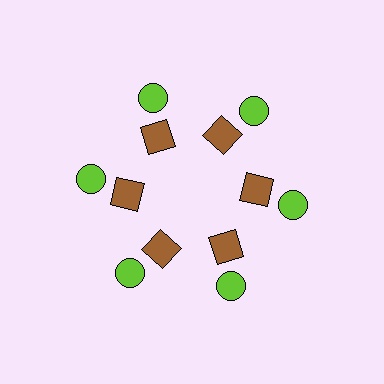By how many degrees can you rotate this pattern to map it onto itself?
The pattern maps onto itself every 60 degrees of rotation.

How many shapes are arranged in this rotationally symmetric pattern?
There are 12 shapes, arranged in 6 groups of 2.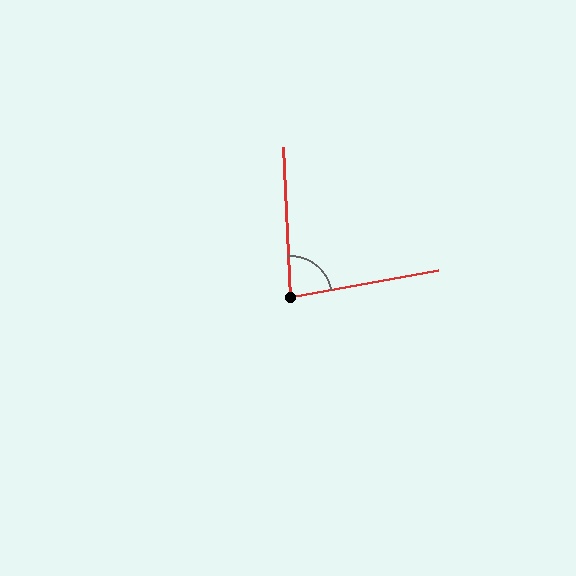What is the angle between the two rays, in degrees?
Approximately 82 degrees.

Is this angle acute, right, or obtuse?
It is acute.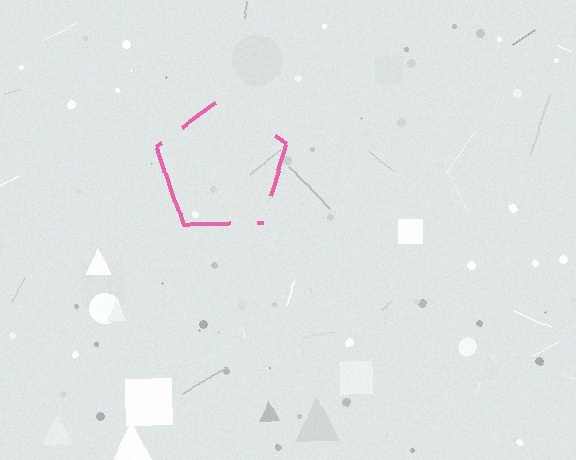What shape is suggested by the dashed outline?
The dashed outline suggests a pentagon.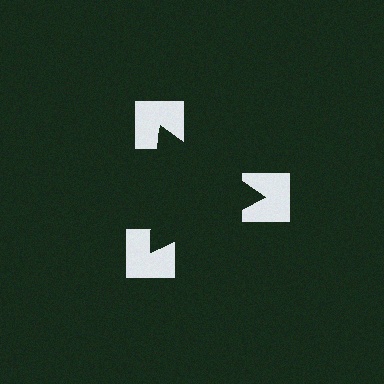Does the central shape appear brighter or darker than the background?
It typically appears slightly darker than the background, even though no actual brightness change is drawn.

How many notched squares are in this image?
There are 3 — one at each vertex of the illusory triangle.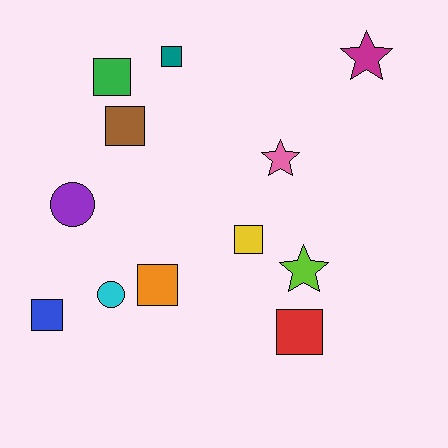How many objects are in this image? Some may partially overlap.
There are 12 objects.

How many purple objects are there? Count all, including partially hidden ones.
There is 1 purple object.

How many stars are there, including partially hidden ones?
There are 3 stars.